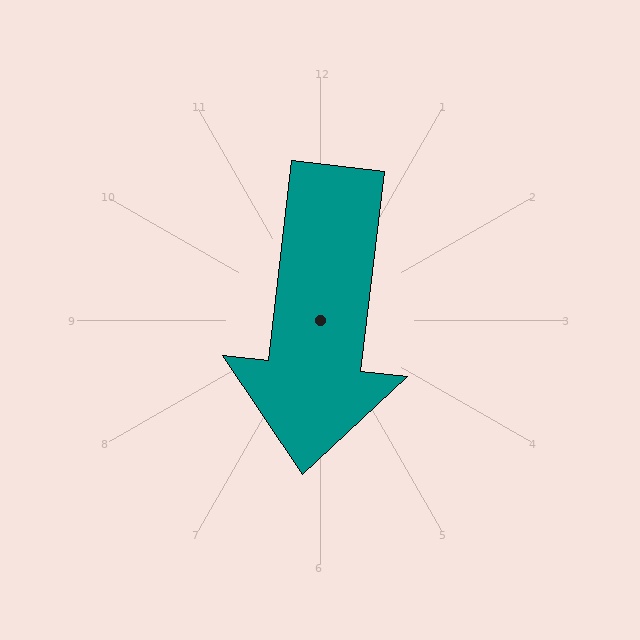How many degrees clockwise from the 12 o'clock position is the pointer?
Approximately 187 degrees.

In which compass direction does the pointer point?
South.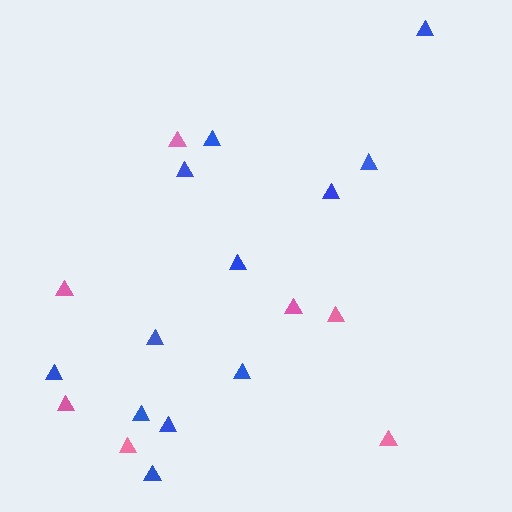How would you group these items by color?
There are 2 groups: one group of blue triangles (12) and one group of pink triangles (7).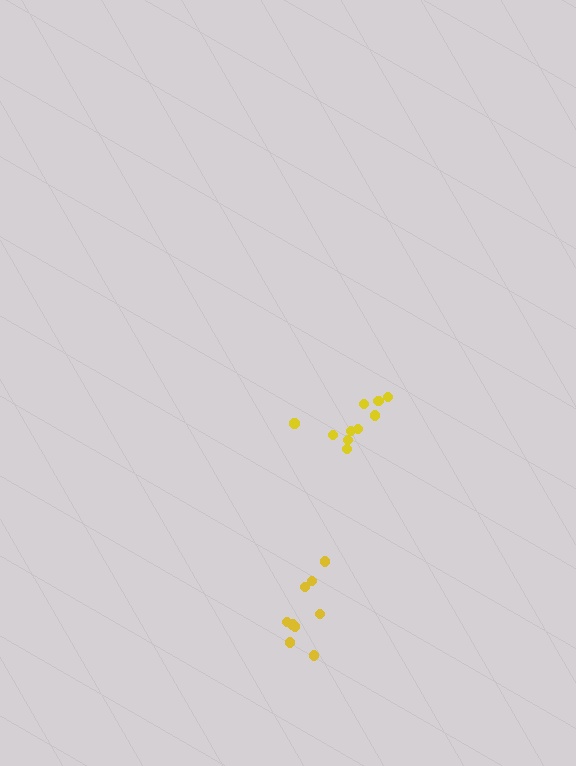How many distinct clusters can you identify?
There are 2 distinct clusters.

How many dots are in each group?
Group 1: 10 dots, Group 2: 9 dots (19 total).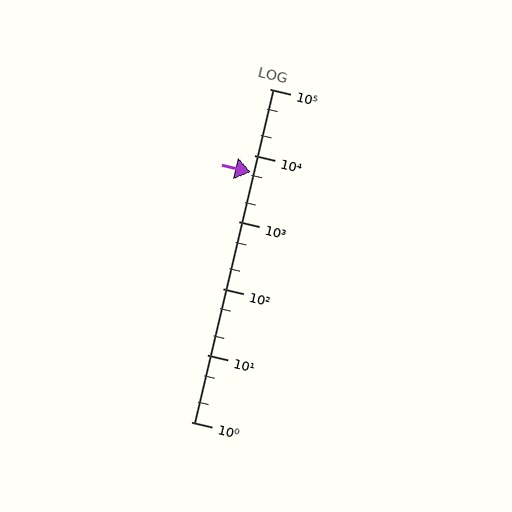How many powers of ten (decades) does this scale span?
The scale spans 5 decades, from 1 to 100000.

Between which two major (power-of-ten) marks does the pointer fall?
The pointer is between 1000 and 10000.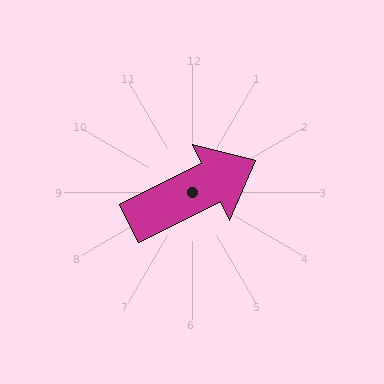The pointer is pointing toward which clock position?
Roughly 2 o'clock.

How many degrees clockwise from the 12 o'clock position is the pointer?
Approximately 64 degrees.